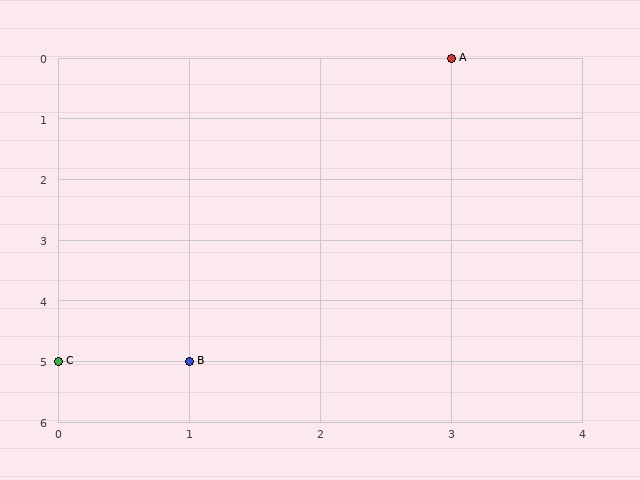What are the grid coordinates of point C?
Point C is at grid coordinates (0, 5).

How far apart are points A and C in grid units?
Points A and C are 3 columns and 5 rows apart (about 5.8 grid units diagonally).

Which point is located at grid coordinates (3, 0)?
Point A is at (3, 0).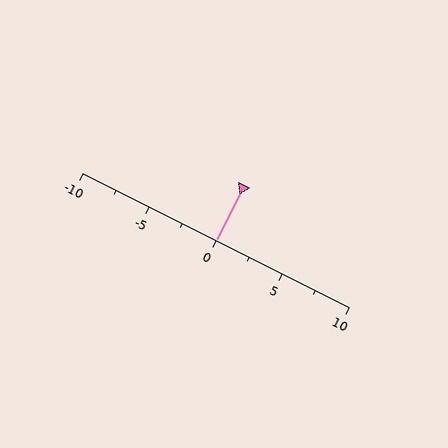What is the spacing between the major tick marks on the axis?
The major ticks are spaced 5 apart.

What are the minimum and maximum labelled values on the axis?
The axis runs from -10 to 10.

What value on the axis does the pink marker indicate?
The marker indicates approximately 0.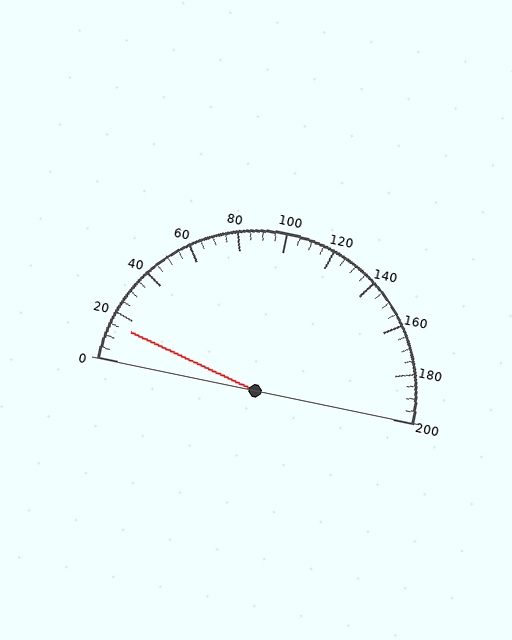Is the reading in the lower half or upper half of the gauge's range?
The reading is in the lower half of the range (0 to 200).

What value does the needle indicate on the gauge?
The needle indicates approximately 15.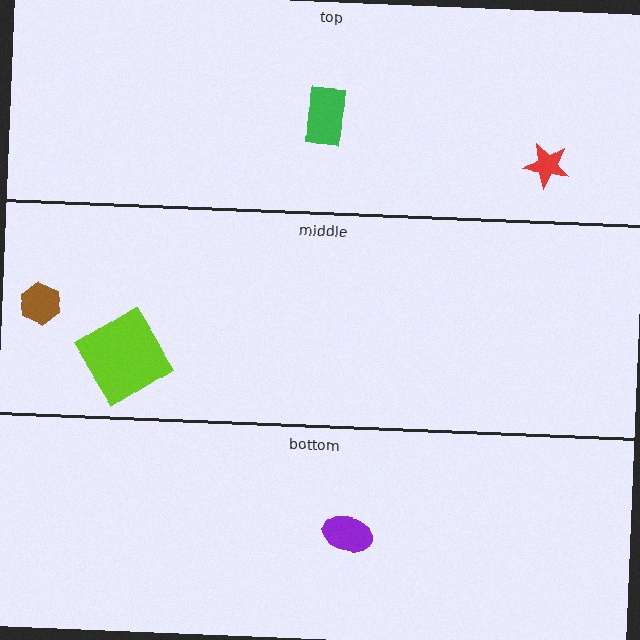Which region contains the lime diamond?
The middle region.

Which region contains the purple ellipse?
The bottom region.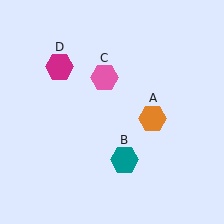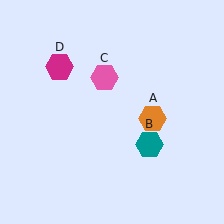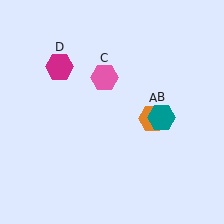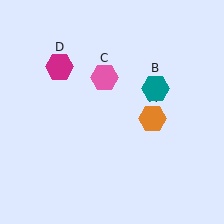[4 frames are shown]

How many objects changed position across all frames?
1 object changed position: teal hexagon (object B).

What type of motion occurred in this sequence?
The teal hexagon (object B) rotated counterclockwise around the center of the scene.